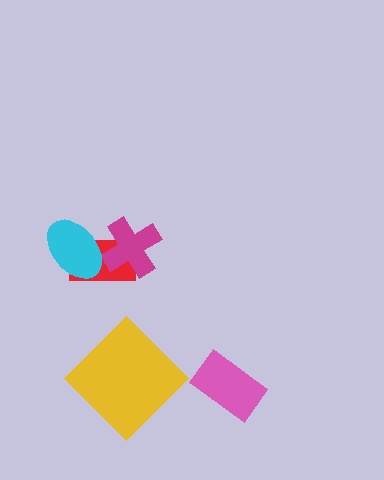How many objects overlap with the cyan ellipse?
2 objects overlap with the cyan ellipse.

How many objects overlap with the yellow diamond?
0 objects overlap with the yellow diamond.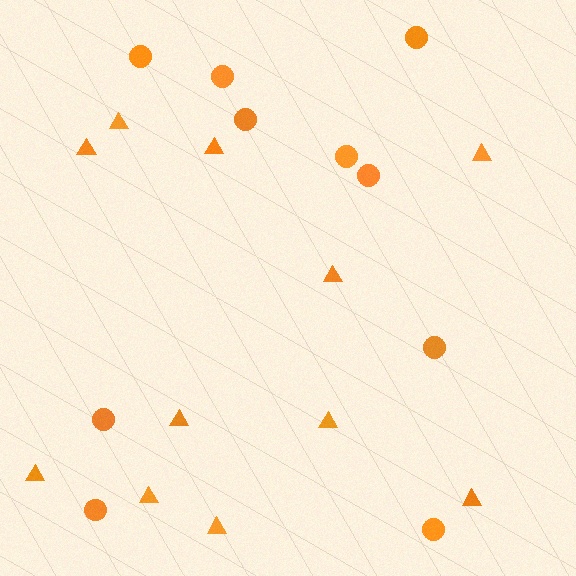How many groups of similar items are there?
There are 2 groups: one group of triangles (11) and one group of circles (10).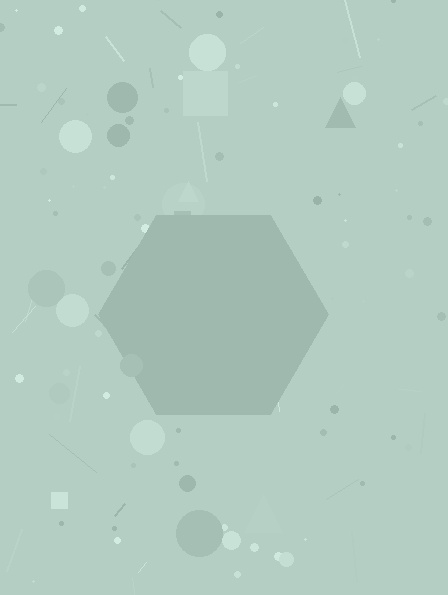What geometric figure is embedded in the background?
A hexagon is embedded in the background.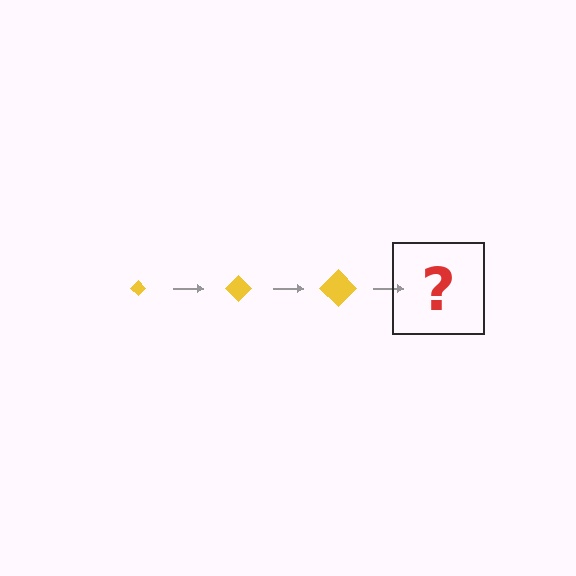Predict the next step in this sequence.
The next step is a yellow diamond, larger than the previous one.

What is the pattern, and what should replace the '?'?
The pattern is that the diamond gets progressively larger each step. The '?' should be a yellow diamond, larger than the previous one.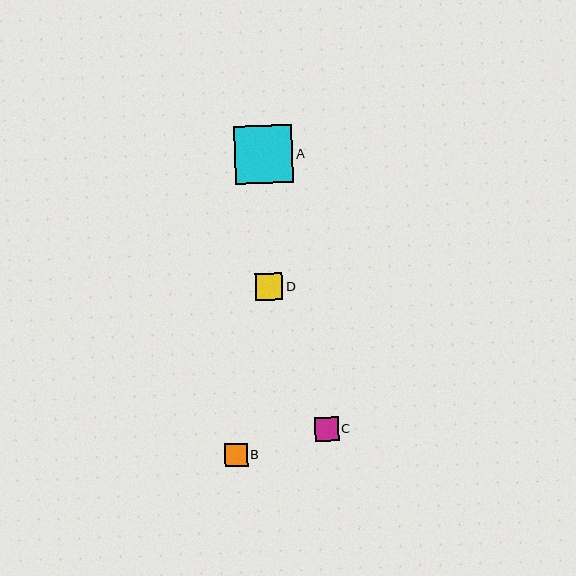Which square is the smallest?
Square B is the smallest with a size of approximately 23 pixels.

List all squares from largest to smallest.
From largest to smallest: A, D, C, B.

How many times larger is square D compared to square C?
Square D is approximately 1.1 times the size of square C.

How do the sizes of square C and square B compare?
Square C and square B are approximately the same size.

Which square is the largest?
Square A is the largest with a size of approximately 58 pixels.